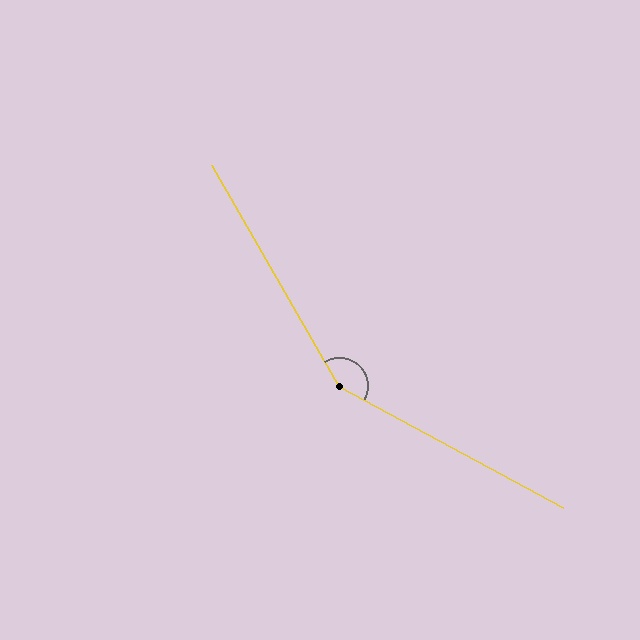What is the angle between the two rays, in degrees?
Approximately 148 degrees.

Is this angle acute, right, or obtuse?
It is obtuse.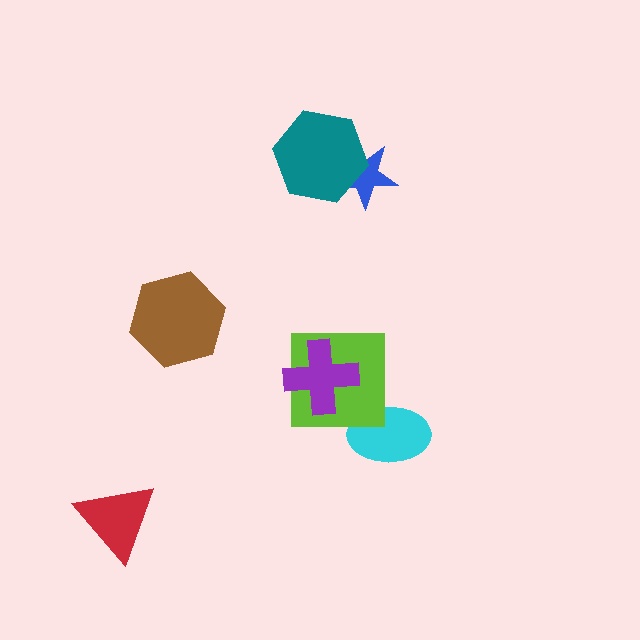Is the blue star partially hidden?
Yes, it is partially covered by another shape.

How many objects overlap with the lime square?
2 objects overlap with the lime square.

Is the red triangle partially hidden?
No, no other shape covers it.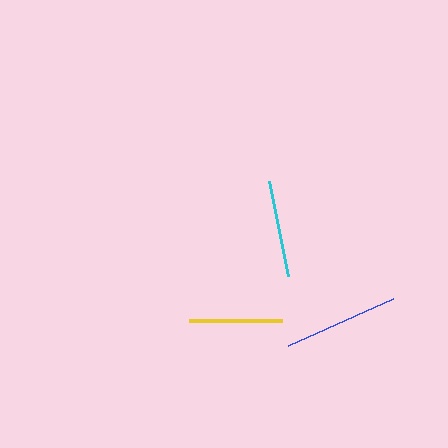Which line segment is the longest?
The blue line is the longest at approximately 115 pixels.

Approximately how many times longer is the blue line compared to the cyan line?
The blue line is approximately 1.2 times the length of the cyan line.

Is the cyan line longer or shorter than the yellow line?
The cyan line is longer than the yellow line.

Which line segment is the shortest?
The yellow line is the shortest at approximately 93 pixels.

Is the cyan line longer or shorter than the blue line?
The blue line is longer than the cyan line.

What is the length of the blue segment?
The blue segment is approximately 115 pixels long.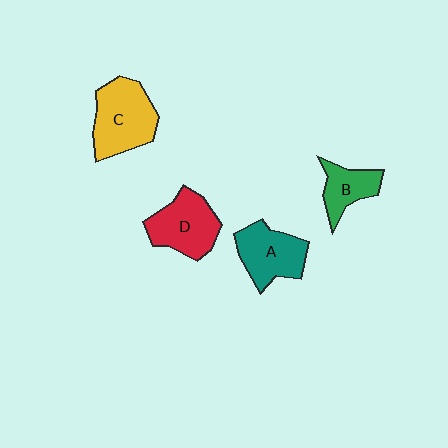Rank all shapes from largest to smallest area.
From largest to smallest: C (yellow), D (red), A (teal), B (green).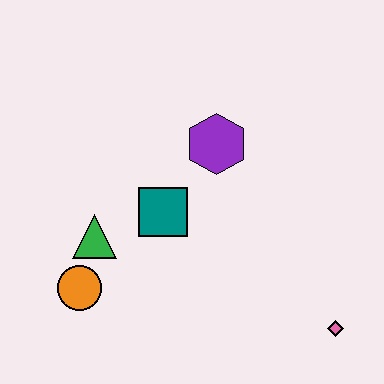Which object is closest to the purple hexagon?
The teal square is closest to the purple hexagon.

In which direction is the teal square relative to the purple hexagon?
The teal square is below the purple hexagon.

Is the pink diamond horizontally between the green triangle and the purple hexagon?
No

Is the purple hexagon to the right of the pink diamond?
No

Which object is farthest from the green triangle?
The pink diamond is farthest from the green triangle.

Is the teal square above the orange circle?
Yes